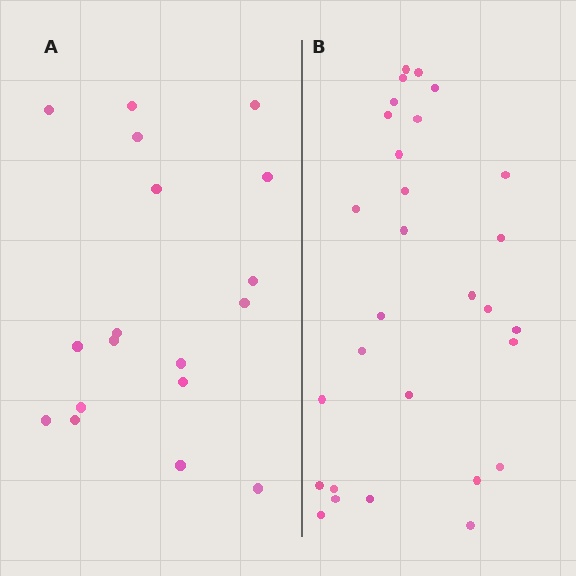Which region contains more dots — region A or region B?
Region B (the right region) has more dots.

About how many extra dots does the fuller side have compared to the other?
Region B has roughly 12 or so more dots than region A.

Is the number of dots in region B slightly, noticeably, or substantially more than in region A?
Region B has substantially more. The ratio is roughly 1.6 to 1.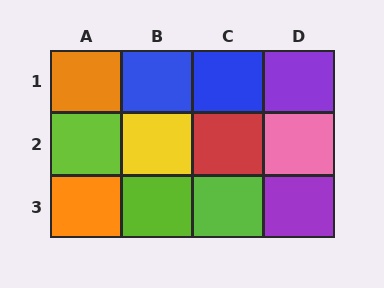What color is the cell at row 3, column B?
Lime.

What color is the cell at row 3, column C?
Lime.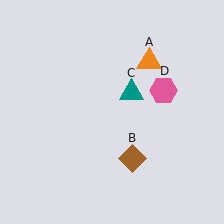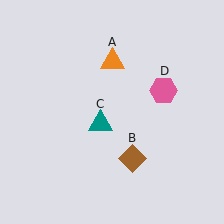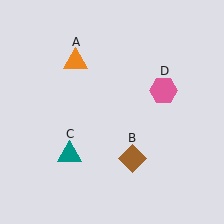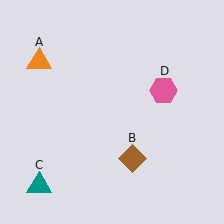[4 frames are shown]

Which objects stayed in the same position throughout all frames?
Brown diamond (object B) and pink hexagon (object D) remained stationary.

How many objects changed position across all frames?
2 objects changed position: orange triangle (object A), teal triangle (object C).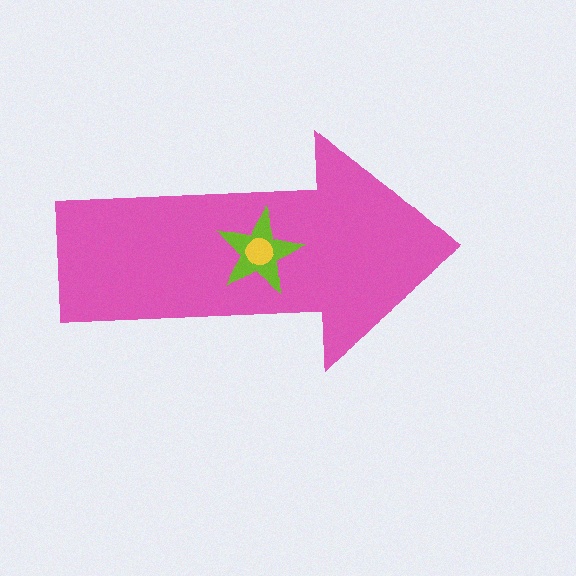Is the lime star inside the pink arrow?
Yes.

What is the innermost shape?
The yellow circle.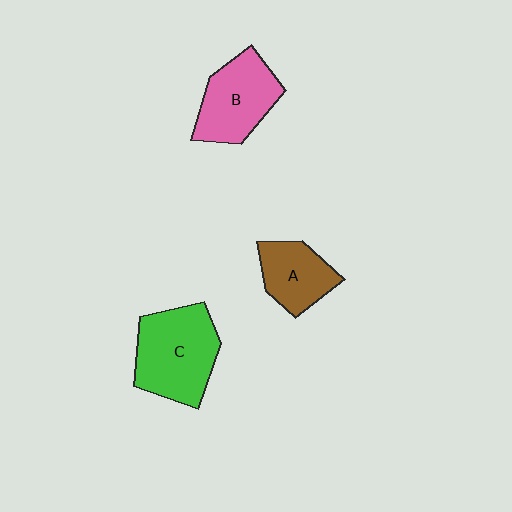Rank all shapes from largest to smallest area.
From largest to smallest: C (green), B (pink), A (brown).